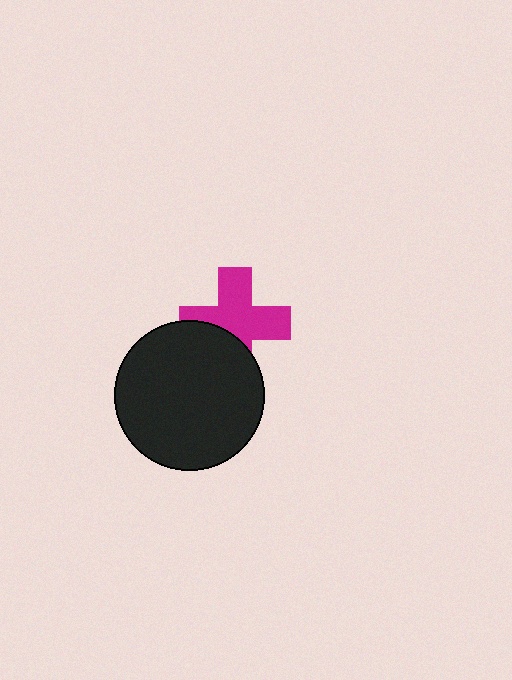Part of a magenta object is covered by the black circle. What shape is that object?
It is a cross.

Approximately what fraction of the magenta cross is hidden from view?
Roughly 33% of the magenta cross is hidden behind the black circle.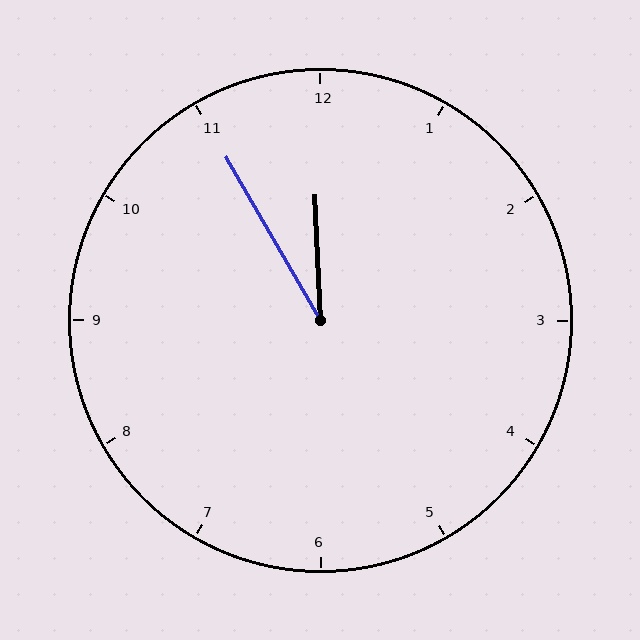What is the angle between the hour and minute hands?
Approximately 28 degrees.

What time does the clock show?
11:55.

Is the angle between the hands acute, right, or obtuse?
It is acute.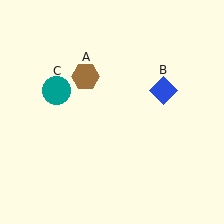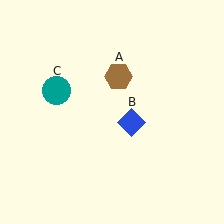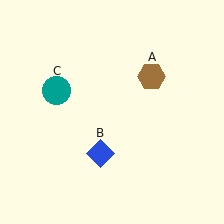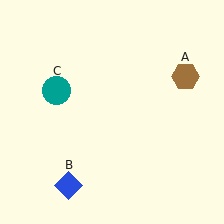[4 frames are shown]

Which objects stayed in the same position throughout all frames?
Teal circle (object C) remained stationary.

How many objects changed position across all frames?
2 objects changed position: brown hexagon (object A), blue diamond (object B).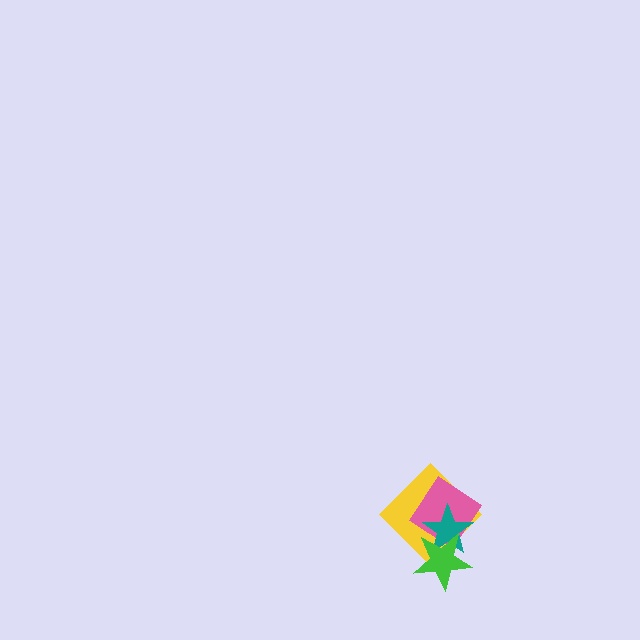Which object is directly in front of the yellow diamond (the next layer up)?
The pink diamond is directly in front of the yellow diamond.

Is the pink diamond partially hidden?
Yes, it is partially covered by another shape.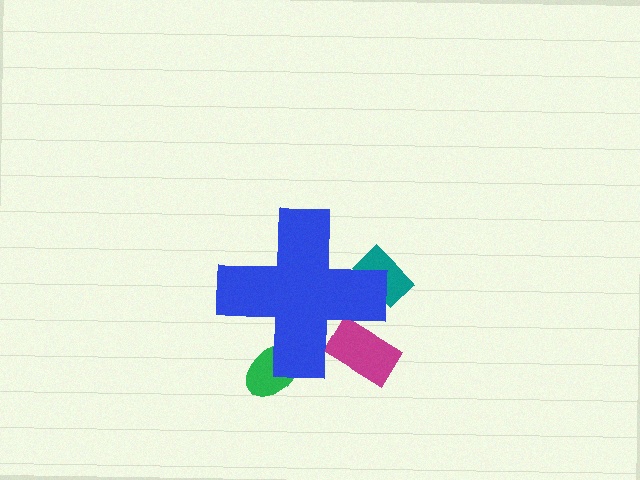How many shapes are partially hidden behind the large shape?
3 shapes are partially hidden.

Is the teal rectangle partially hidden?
Yes, the teal rectangle is partially hidden behind the blue cross.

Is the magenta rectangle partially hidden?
Yes, the magenta rectangle is partially hidden behind the blue cross.